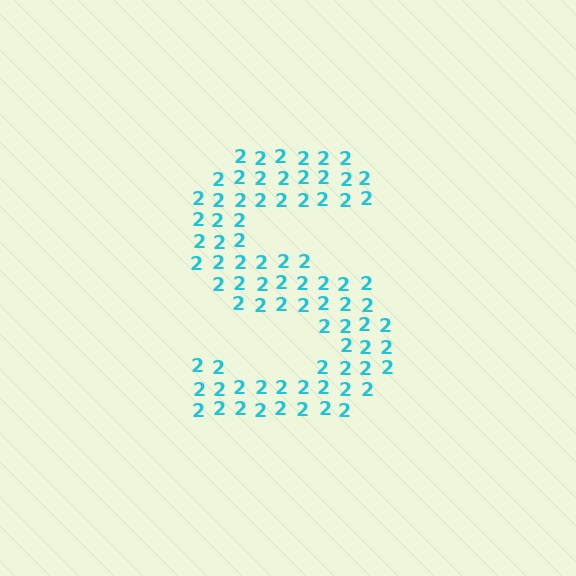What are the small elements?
The small elements are digit 2's.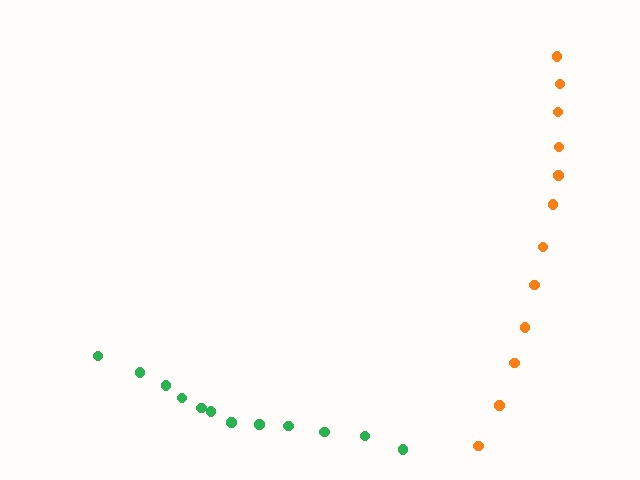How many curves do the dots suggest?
There are 2 distinct paths.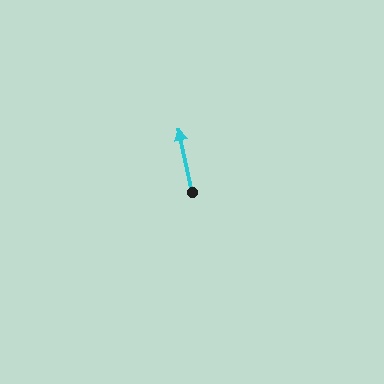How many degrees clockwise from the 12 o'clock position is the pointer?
Approximately 348 degrees.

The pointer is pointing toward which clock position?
Roughly 12 o'clock.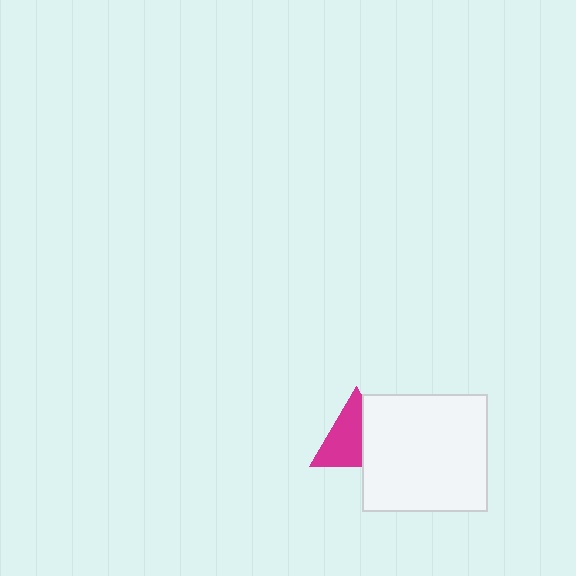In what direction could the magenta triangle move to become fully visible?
The magenta triangle could move left. That would shift it out from behind the white rectangle entirely.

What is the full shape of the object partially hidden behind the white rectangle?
The partially hidden object is a magenta triangle.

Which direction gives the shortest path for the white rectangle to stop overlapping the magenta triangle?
Moving right gives the shortest separation.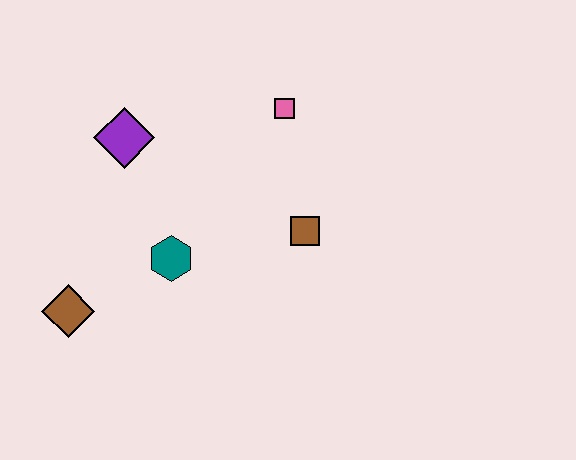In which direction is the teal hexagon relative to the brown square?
The teal hexagon is to the left of the brown square.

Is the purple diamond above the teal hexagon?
Yes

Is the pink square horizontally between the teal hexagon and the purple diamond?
No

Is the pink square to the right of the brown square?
No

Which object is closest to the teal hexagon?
The brown diamond is closest to the teal hexagon.